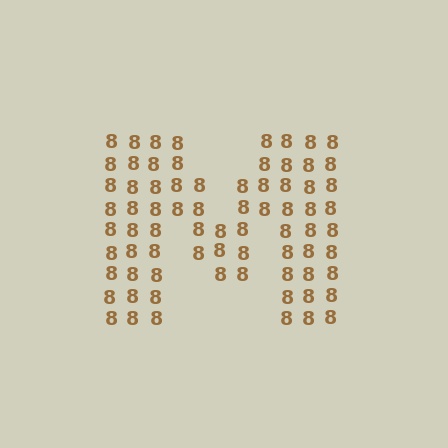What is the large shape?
The large shape is the letter M.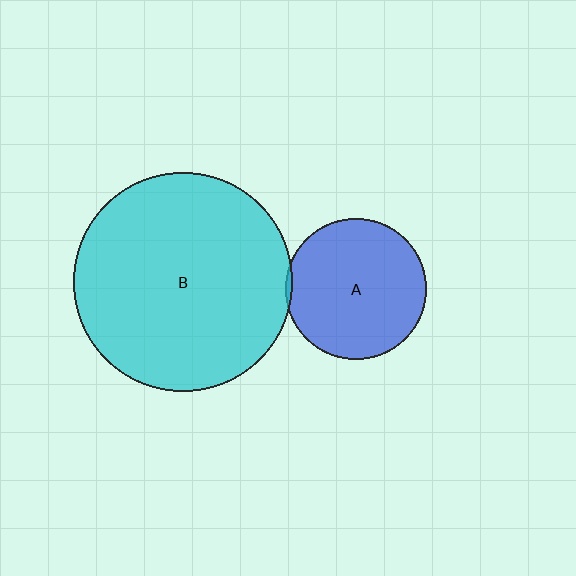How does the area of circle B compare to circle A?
Approximately 2.4 times.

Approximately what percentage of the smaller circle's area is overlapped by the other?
Approximately 5%.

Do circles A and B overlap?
Yes.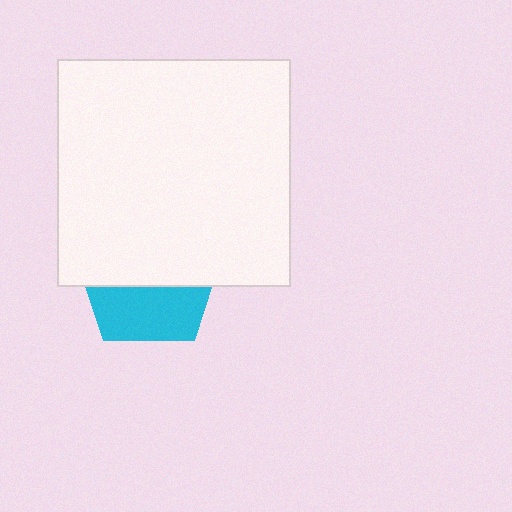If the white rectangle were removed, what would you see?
You would see the complete cyan pentagon.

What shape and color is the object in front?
The object in front is a white rectangle.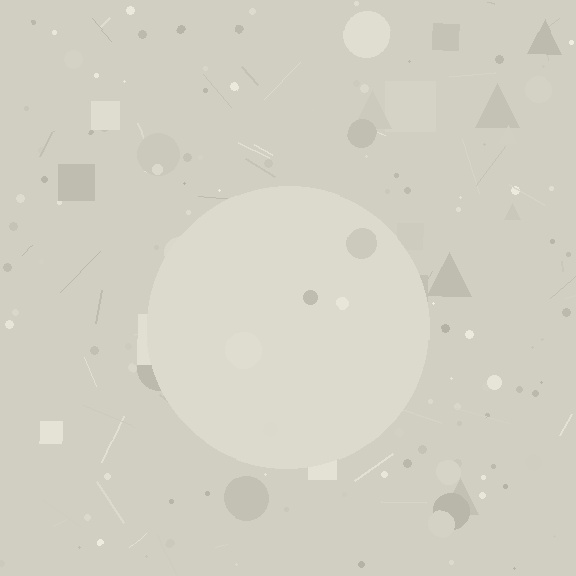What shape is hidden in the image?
A circle is hidden in the image.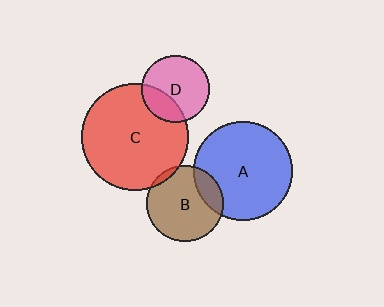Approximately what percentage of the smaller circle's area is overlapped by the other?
Approximately 20%.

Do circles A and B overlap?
Yes.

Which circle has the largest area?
Circle C (red).